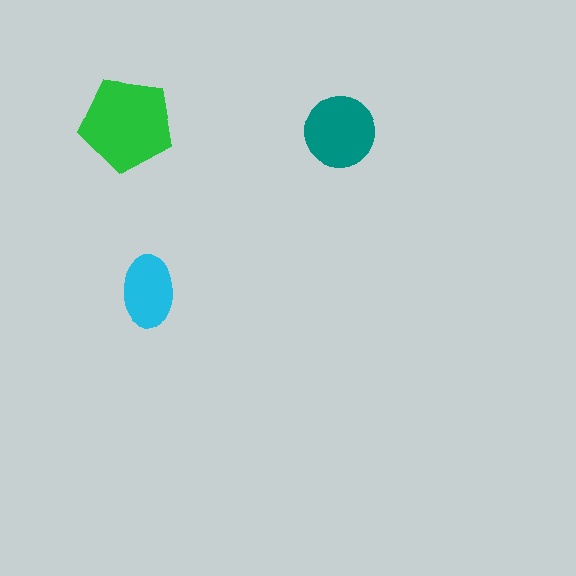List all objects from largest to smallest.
The green pentagon, the teal circle, the cyan ellipse.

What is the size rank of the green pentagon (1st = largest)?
1st.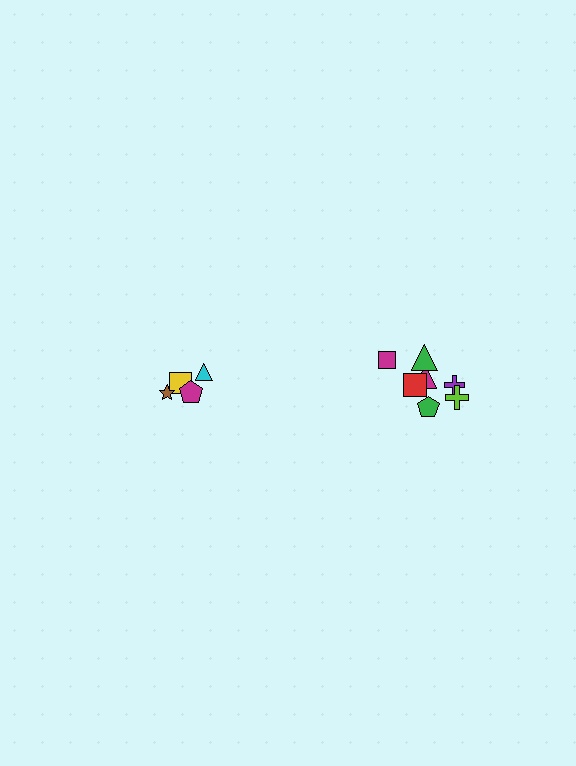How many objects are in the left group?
There are 4 objects.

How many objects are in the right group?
There are 7 objects.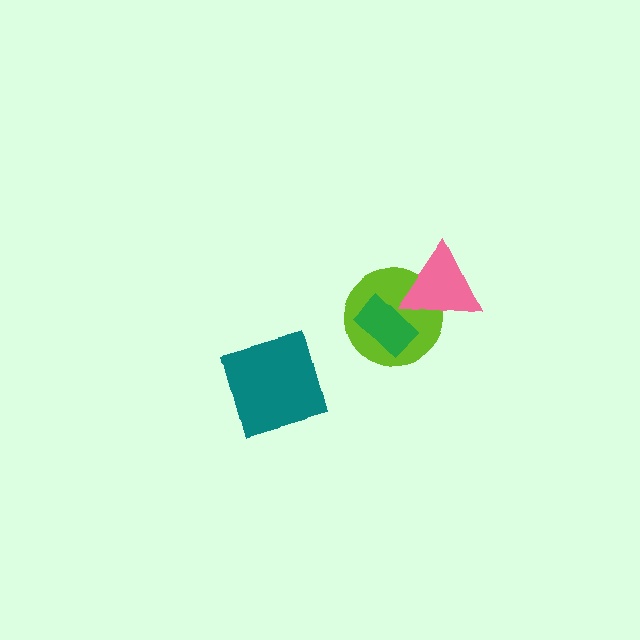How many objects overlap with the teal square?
0 objects overlap with the teal square.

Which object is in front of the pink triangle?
The green rectangle is in front of the pink triangle.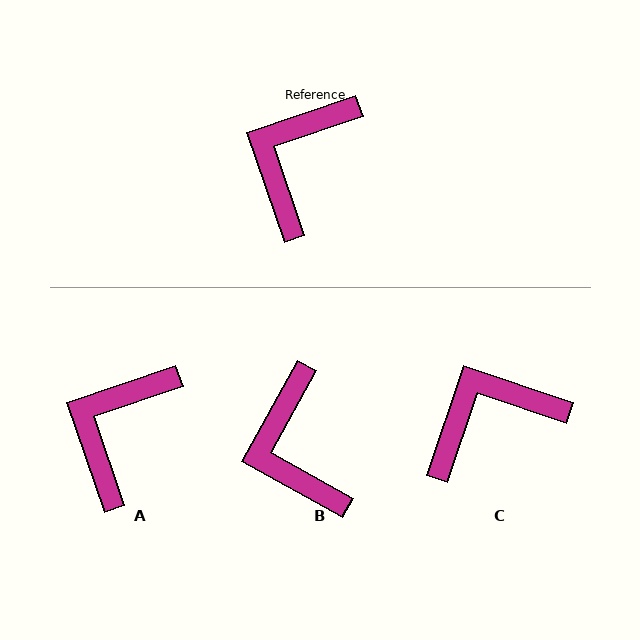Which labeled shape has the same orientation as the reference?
A.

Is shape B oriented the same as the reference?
No, it is off by about 42 degrees.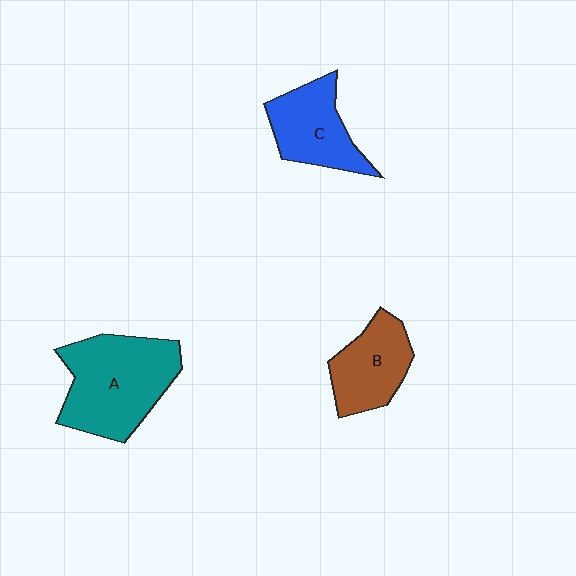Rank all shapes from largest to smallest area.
From largest to smallest: A (teal), C (blue), B (brown).